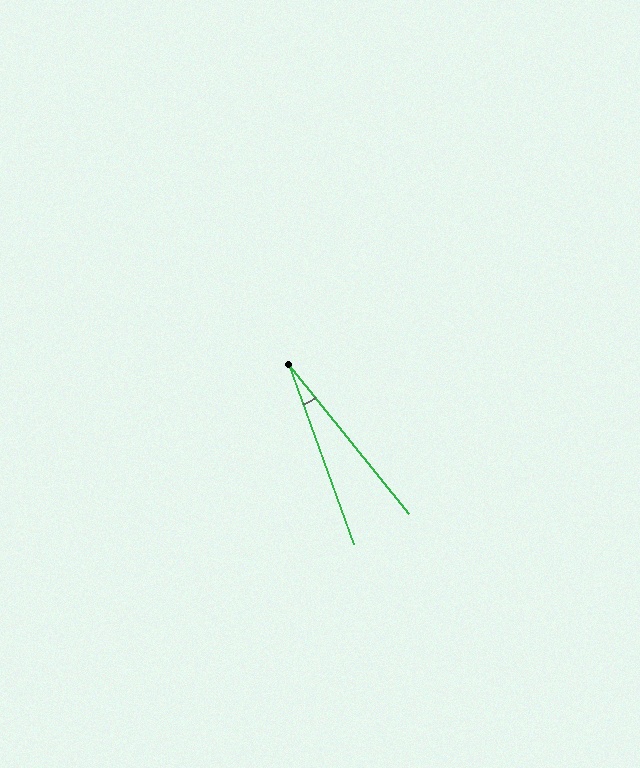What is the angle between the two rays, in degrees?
Approximately 19 degrees.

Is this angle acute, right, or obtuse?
It is acute.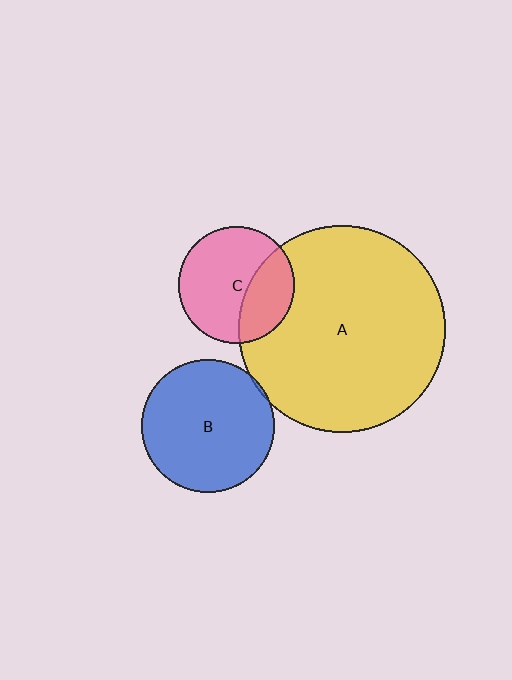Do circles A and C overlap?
Yes.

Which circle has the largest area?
Circle A (yellow).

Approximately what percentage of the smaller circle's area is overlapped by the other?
Approximately 35%.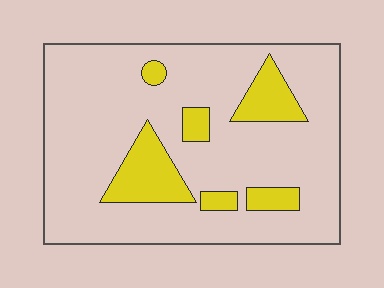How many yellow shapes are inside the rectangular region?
6.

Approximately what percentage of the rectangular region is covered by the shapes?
Approximately 15%.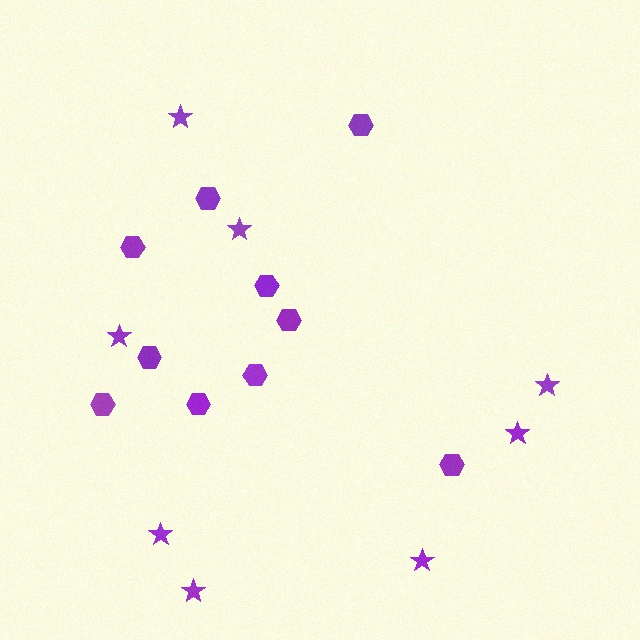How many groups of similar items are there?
There are 2 groups: one group of stars (8) and one group of hexagons (10).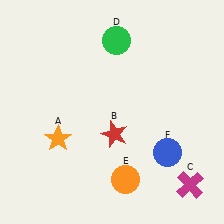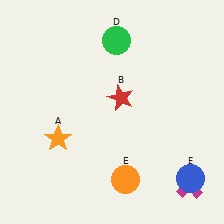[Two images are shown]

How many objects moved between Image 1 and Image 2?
2 objects moved between the two images.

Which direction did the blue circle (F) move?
The blue circle (F) moved down.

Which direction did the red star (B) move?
The red star (B) moved up.